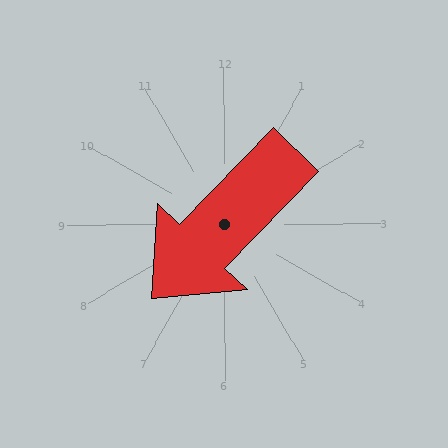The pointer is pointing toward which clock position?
Roughly 7 o'clock.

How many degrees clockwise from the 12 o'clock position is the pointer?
Approximately 224 degrees.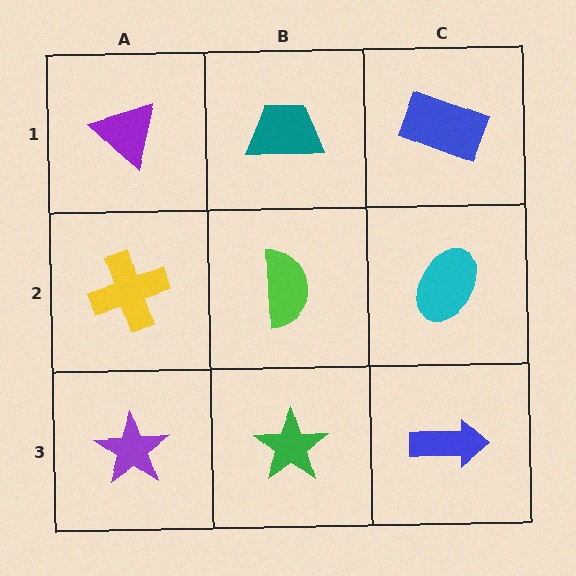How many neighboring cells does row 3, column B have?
3.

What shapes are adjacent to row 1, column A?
A yellow cross (row 2, column A), a teal trapezoid (row 1, column B).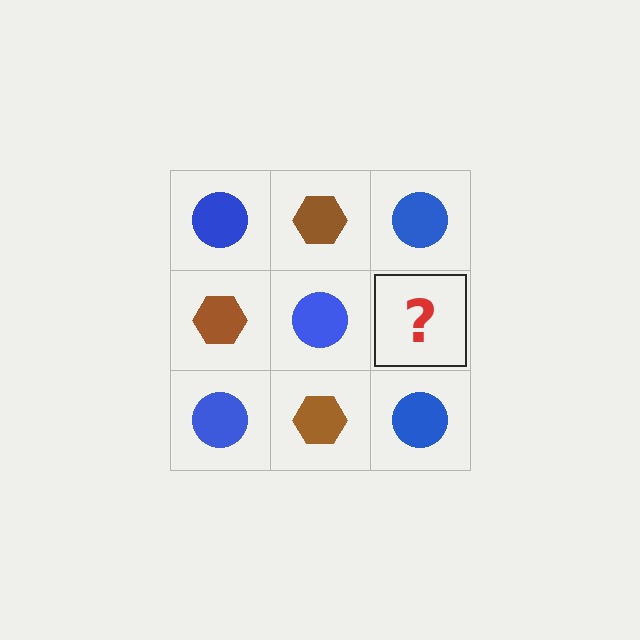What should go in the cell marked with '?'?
The missing cell should contain a brown hexagon.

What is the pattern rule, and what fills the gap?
The rule is that it alternates blue circle and brown hexagon in a checkerboard pattern. The gap should be filled with a brown hexagon.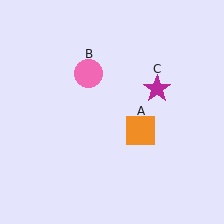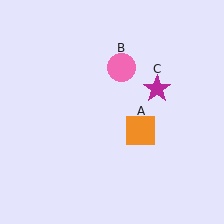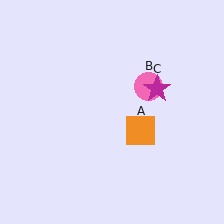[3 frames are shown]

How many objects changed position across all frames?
1 object changed position: pink circle (object B).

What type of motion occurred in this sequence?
The pink circle (object B) rotated clockwise around the center of the scene.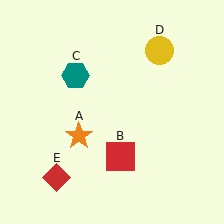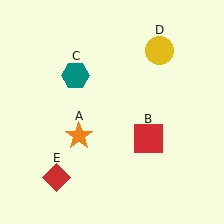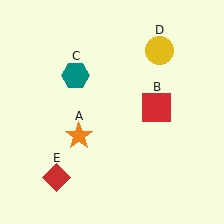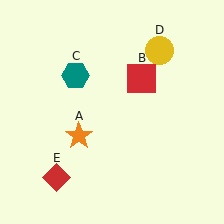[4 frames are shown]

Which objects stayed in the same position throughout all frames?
Orange star (object A) and teal hexagon (object C) and yellow circle (object D) and red diamond (object E) remained stationary.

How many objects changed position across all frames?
1 object changed position: red square (object B).